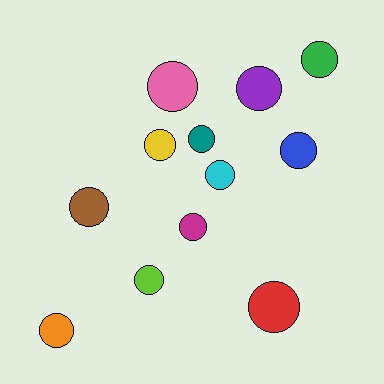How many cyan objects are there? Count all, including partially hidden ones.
There is 1 cyan object.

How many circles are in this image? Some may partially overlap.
There are 12 circles.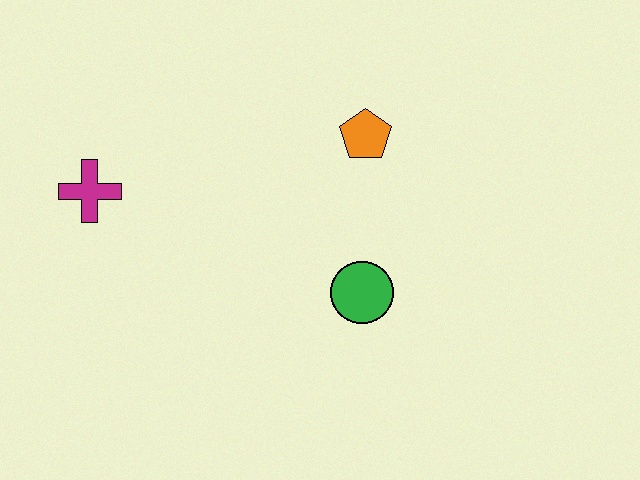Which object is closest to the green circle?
The orange pentagon is closest to the green circle.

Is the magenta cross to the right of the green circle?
No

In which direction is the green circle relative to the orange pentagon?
The green circle is below the orange pentagon.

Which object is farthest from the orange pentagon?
The magenta cross is farthest from the orange pentagon.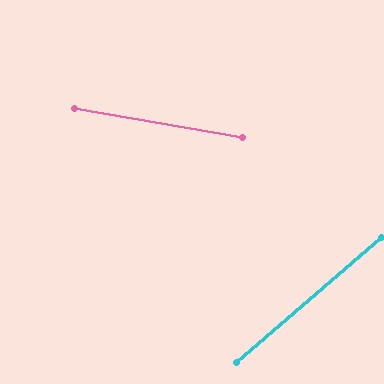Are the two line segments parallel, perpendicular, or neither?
Neither parallel nor perpendicular — they differ by about 50°.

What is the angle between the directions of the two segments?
Approximately 50 degrees.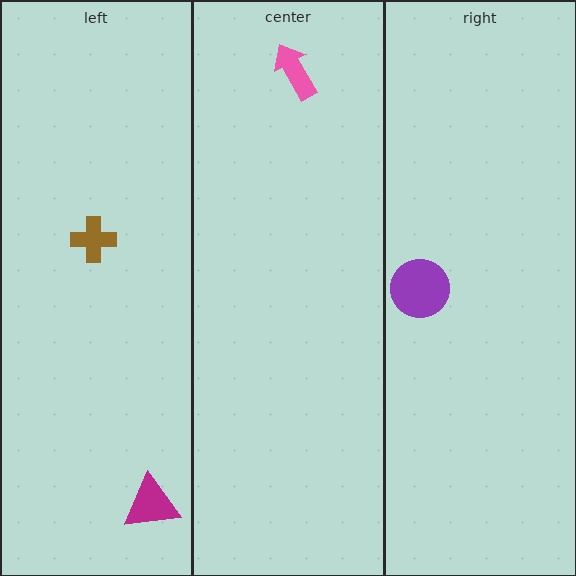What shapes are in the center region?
The pink arrow.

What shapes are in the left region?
The magenta triangle, the brown cross.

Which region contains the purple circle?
The right region.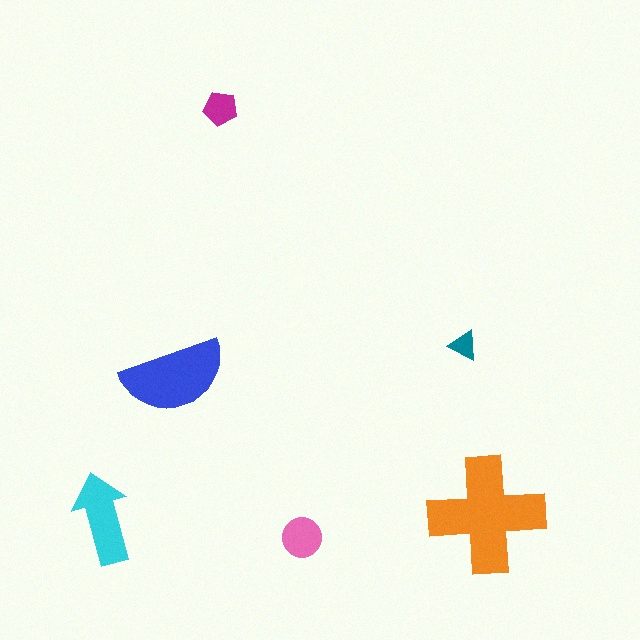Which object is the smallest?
The teal triangle.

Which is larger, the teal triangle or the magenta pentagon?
The magenta pentagon.